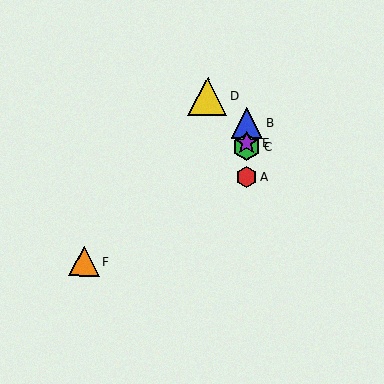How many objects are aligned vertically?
4 objects (A, B, C, E) are aligned vertically.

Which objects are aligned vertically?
Objects A, B, C, E are aligned vertically.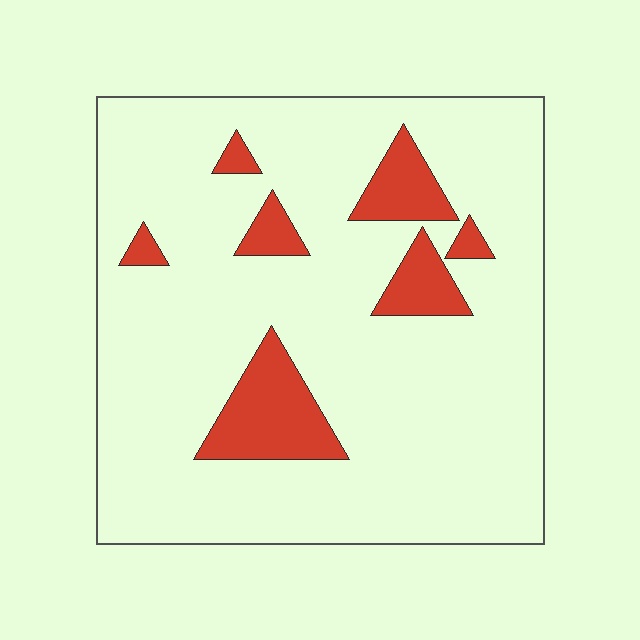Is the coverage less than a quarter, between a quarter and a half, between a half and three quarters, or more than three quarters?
Less than a quarter.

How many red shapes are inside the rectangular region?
7.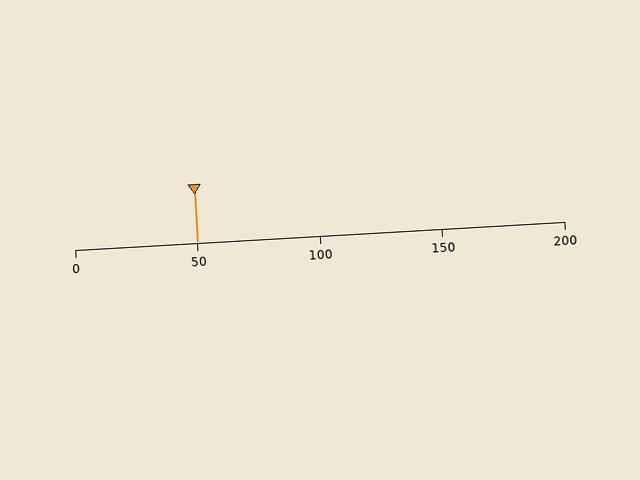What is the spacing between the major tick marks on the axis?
The major ticks are spaced 50 apart.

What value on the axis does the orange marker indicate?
The marker indicates approximately 50.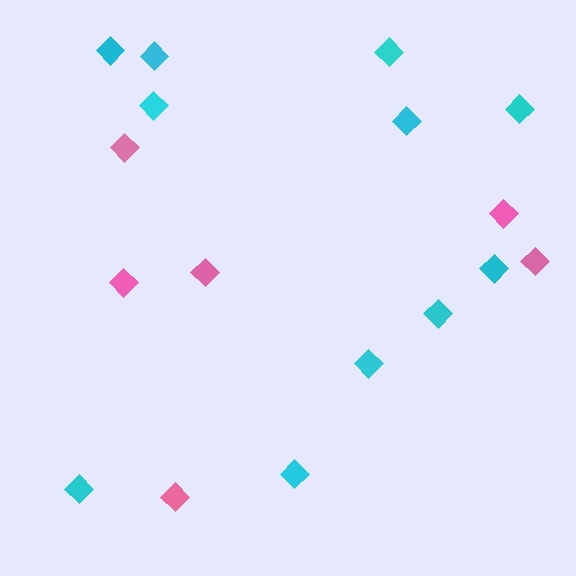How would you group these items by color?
There are 2 groups: one group of pink diamonds (6) and one group of cyan diamonds (11).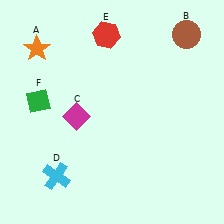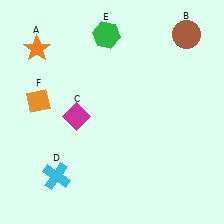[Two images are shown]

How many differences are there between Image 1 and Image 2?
There are 2 differences between the two images.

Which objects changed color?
E changed from red to green. F changed from green to orange.